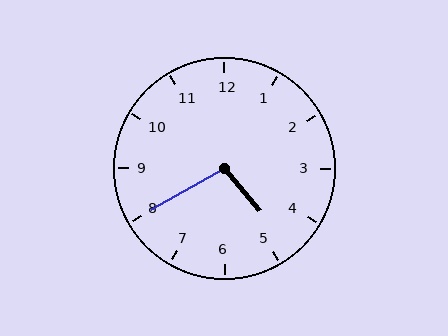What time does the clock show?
4:40.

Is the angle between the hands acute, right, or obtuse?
It is obtuse.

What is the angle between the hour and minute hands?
Approximately 100 degrees.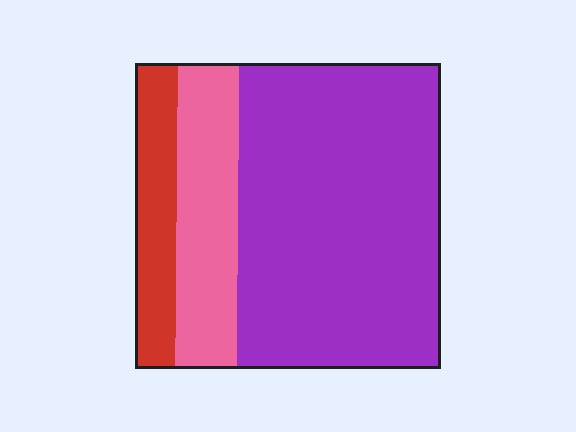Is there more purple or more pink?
Purple.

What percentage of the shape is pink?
Pink covers about 20% of the shape.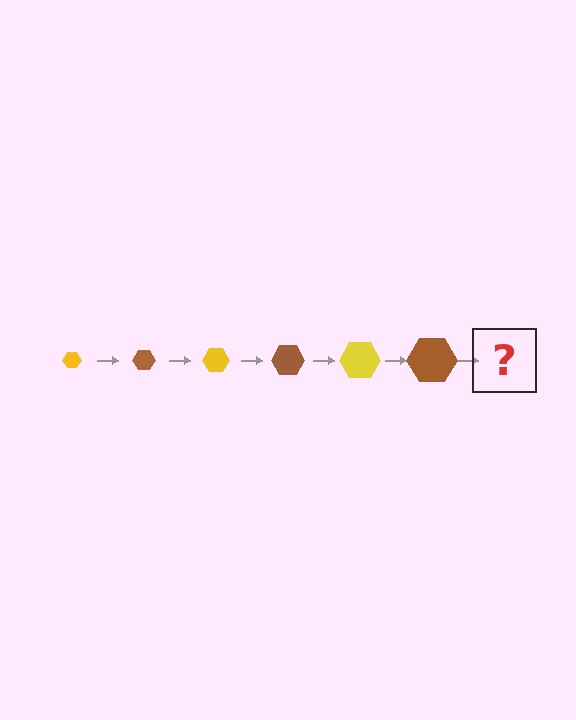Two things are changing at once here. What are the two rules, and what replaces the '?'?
The two rules are that the hexagon grows larger each step and the color cycles through yellow and brown. The '?' should be a yellow hexagon, larger than the previous one.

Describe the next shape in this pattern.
It should be a yellow hexagon, larger than the previous one.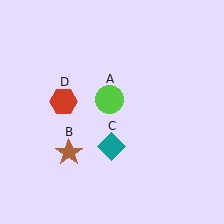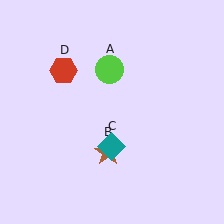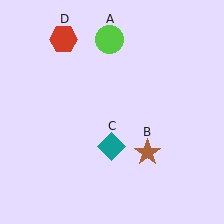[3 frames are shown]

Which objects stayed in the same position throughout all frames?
Teal diamond (object C) remained stationary.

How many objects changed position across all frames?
3 objects changed position: lime circle (object A), brown star (object B), red hexagon (object D).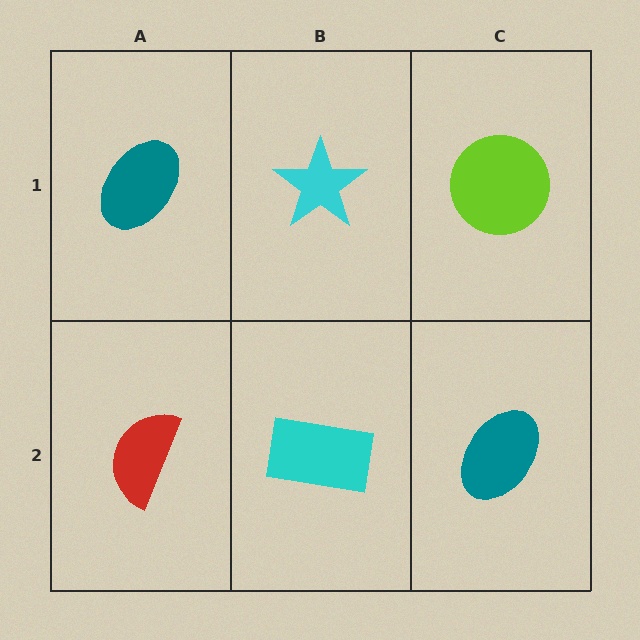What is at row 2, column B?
A cyan rectangle.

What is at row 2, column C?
A teal ellipse.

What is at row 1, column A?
A teal ellipse.